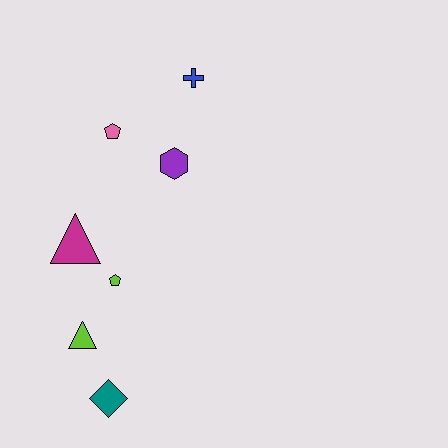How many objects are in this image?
There are 7 objects.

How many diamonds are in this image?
There is 1 diamond.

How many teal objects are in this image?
There is 1 teal object.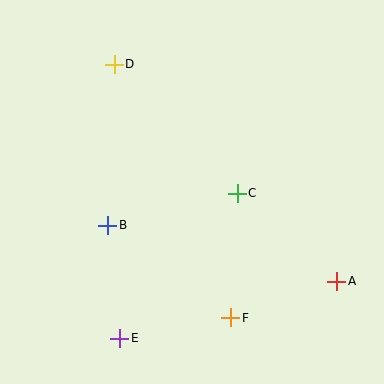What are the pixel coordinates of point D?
Point D is at (114, 64).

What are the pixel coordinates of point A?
Point A is at (337, 281).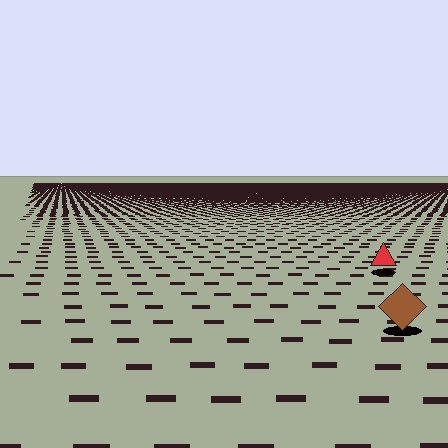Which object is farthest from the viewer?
The red triangle is farthest from the viewer. It appears smaller and the ground texture around it is denser.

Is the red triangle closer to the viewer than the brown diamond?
No. The brown diamond is closer — you can tell from the texture gradient: the ground texture is coarser near it.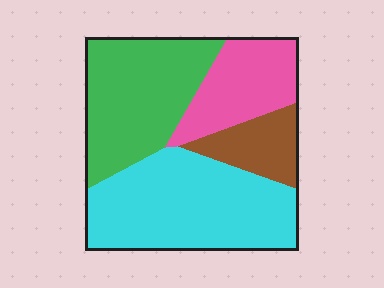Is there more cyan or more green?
Cyan.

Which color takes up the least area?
Brown, at roughly 10%.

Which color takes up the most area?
Cyan, at roughly 40%.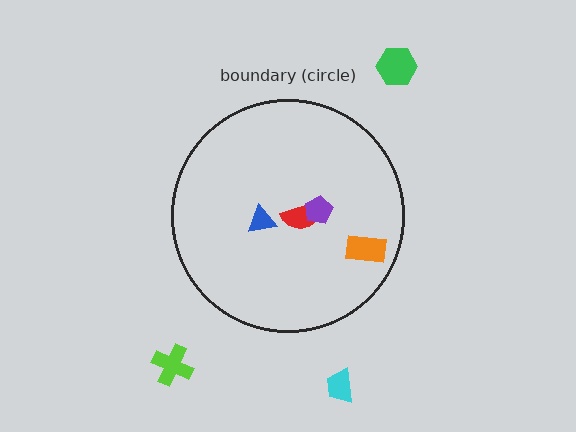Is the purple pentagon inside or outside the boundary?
Inside.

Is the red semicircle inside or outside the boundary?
Inside.